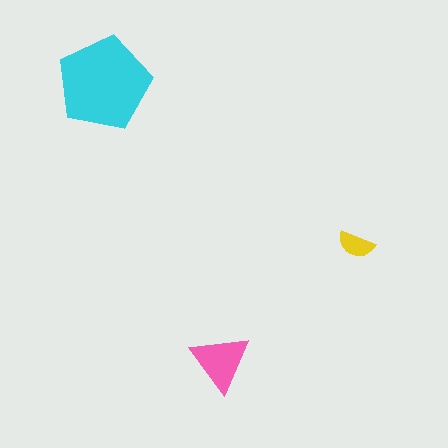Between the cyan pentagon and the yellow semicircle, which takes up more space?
The cyan pentagon.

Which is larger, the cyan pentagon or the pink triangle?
The cyan pentagon.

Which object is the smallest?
The yellow semicircle.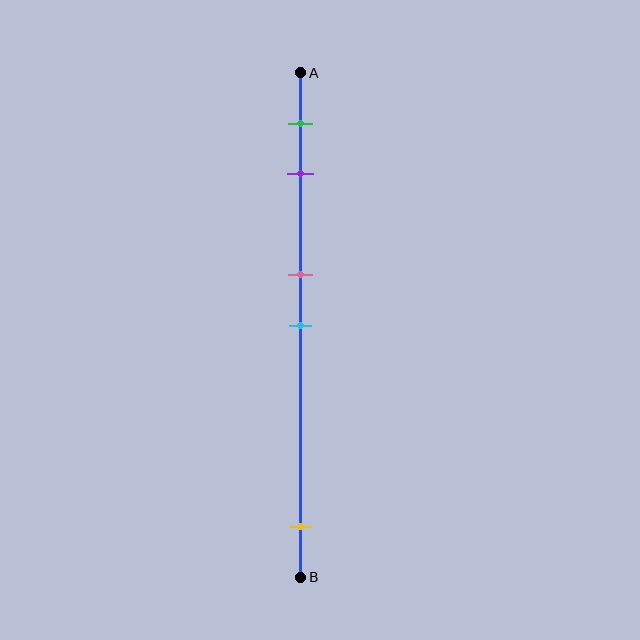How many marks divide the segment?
There are 5 marks dividing the segment.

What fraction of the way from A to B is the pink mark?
The pink mark is approximately 40% (0.4) of the way from A to B.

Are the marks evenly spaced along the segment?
No, the marks are not evenly spaced.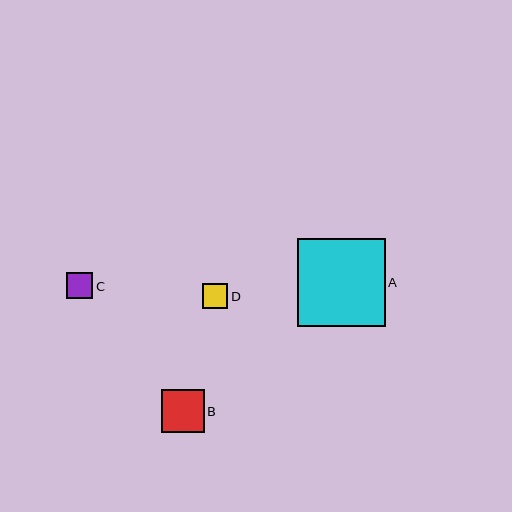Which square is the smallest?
Square D is the smallest with a size of approximately 25 pixels.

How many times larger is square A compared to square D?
Square A is approximately 3.5 times the size of square D.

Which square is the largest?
Square A is the largest with a size of approximately 88 pixels.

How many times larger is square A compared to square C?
Square A is approximately 3.3 times the size of square C.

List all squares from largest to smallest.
From largest to smallest: A, B, C, D.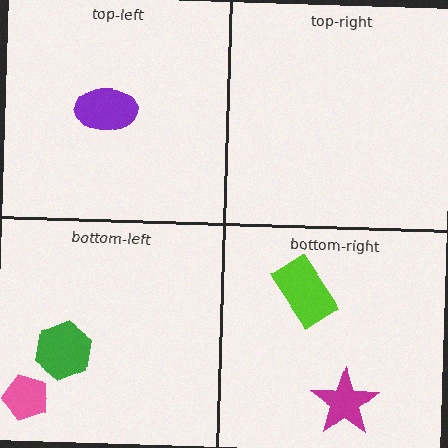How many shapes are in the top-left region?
1.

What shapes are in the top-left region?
The purple ellipse.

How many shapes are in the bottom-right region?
2.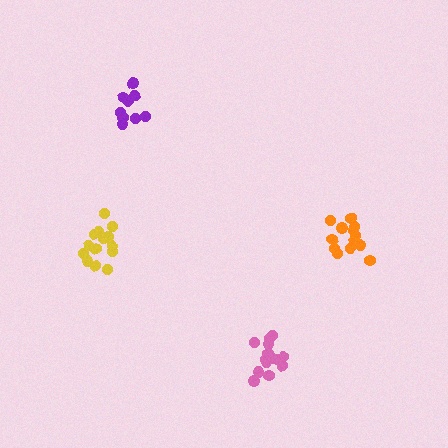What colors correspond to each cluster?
The clusters are colored: yellow, purple, orange, pink.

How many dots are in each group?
Group 1: 14 dots, Group 2: 9 dots, Group 3: 14 dots, Group 4: 15 dots (52 total).